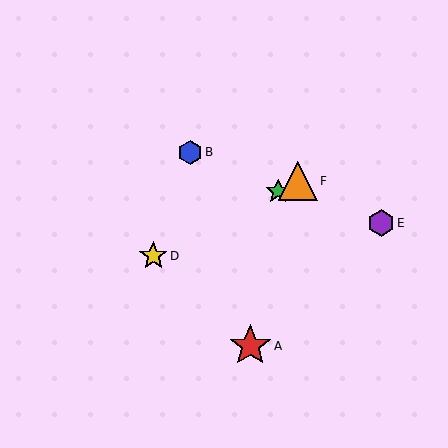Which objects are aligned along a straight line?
Objects C, D, F are aligned along a straight line.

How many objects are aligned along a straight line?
3 objects (C, D, F) are aligned along a straight line.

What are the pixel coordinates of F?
Object F is at (298, 181).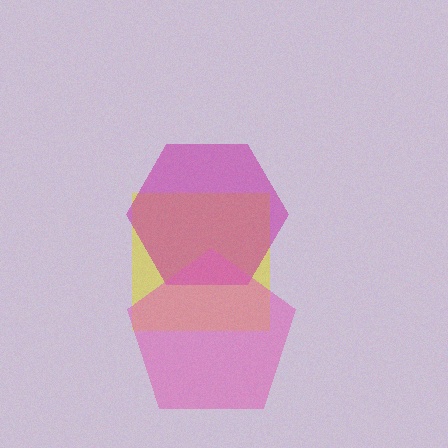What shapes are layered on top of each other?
The layered shapes are: a yellow square, a magenta hexagon, a pink pentagon.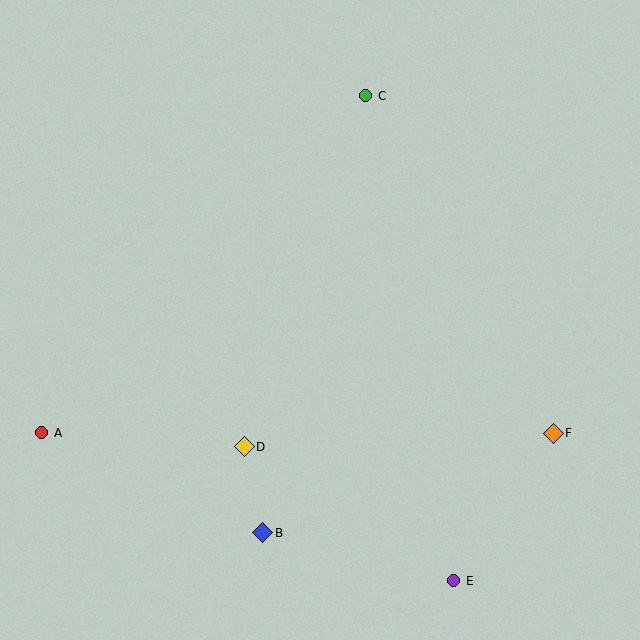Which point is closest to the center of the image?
Point D at (244, 447) is closest to the center.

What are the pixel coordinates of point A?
Point A is at (42, 433).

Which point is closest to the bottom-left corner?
Point A is closest to the bottom-left corner.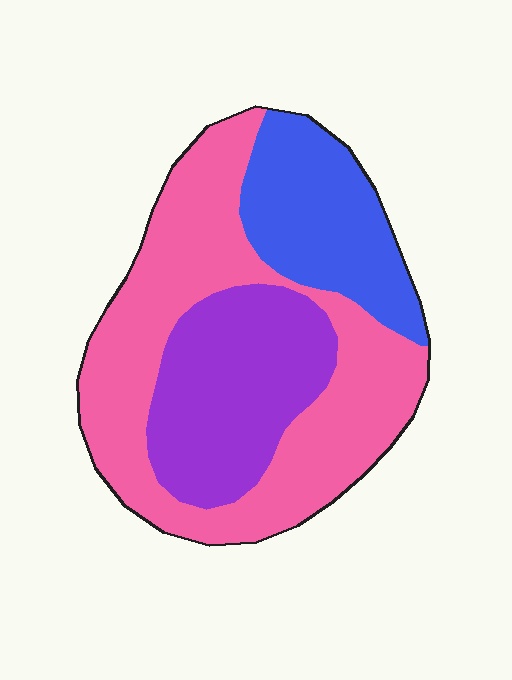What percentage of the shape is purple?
Purple takes up about one quarter (1/4) of the shape.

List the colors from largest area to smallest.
From largest to smallest: pink, purple, blue.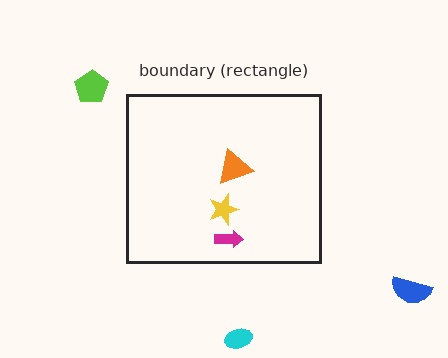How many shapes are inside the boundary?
3 inside, 3 outside.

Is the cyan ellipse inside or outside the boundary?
Outside.